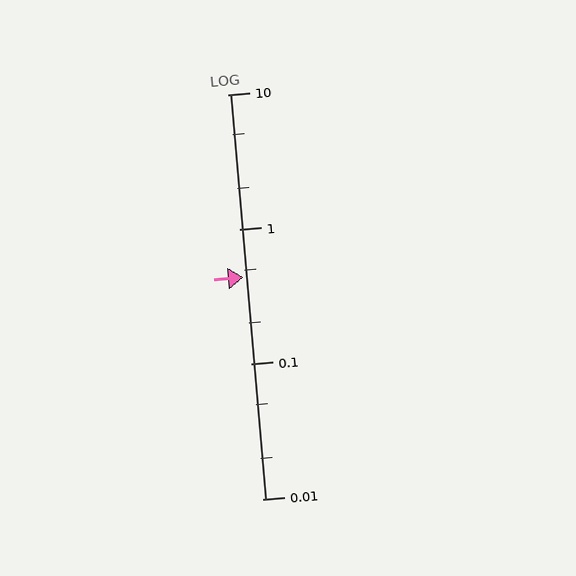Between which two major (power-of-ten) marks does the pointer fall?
The pointer is between 0.1 and 1.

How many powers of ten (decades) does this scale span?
The scale spans 3 decades, from 0.01 to 10.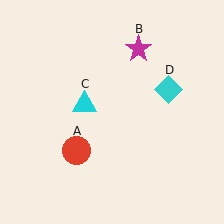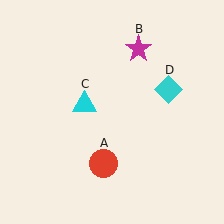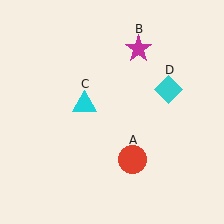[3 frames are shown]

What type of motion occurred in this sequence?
The red circle (object A) rotated counterclockwise around the center of the scene.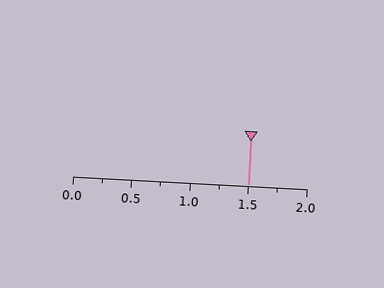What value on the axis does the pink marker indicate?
The marker indicates approximately 1.5.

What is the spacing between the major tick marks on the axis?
The major ticks are spaced 0.5 apart.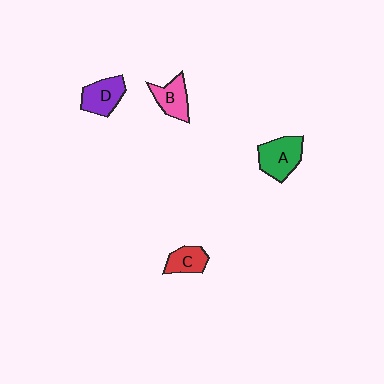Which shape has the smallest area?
Shape C (red).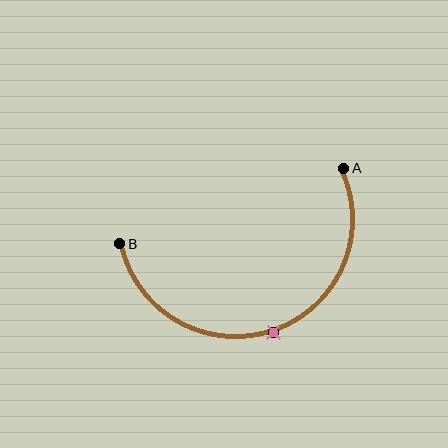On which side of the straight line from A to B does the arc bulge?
The arc bulges below the straight line connecting A and B.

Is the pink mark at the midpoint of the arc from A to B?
Yes. The pink mark lies on the arc at equal arc-length from both A and B — it is the arc midpoint.